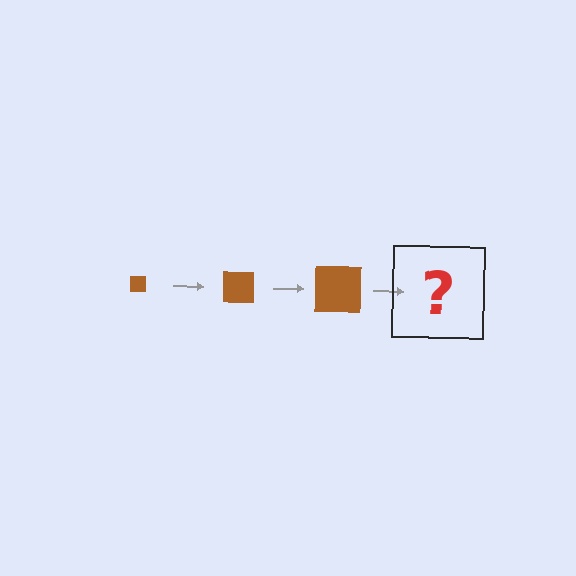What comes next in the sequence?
The next element should be a brown square, larger than the previous one.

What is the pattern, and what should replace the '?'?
The pattern is that the square gets progressively larger each step. The '?' should be a brown square, larger than the previous one.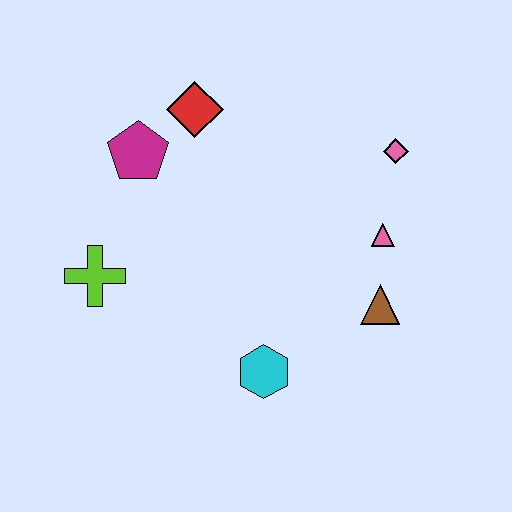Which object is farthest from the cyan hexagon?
The red diamond is farthest from the cyan hexagon.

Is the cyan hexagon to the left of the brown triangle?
Yes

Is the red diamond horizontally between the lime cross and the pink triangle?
Yes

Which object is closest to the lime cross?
The magenta pentagon is closest to the lime cross.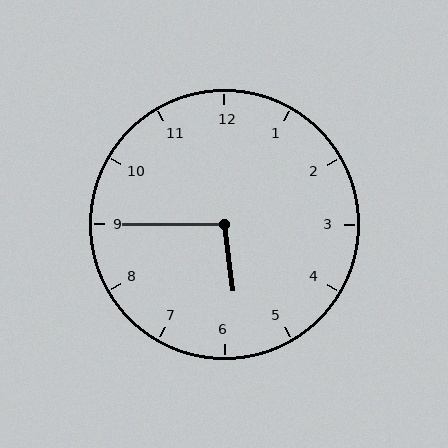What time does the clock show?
5:45.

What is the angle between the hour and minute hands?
Approximately 98 degrees.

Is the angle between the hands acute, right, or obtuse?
It is obtuse.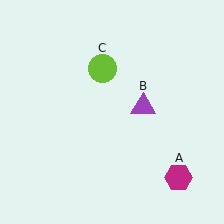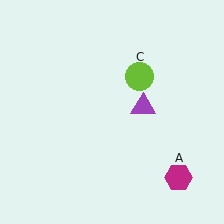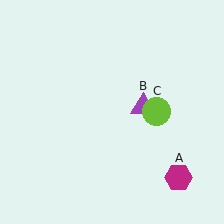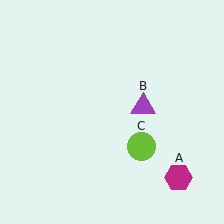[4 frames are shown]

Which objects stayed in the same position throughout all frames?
Magenta hexagon (object A) and purple triangle (object B) remained stationary.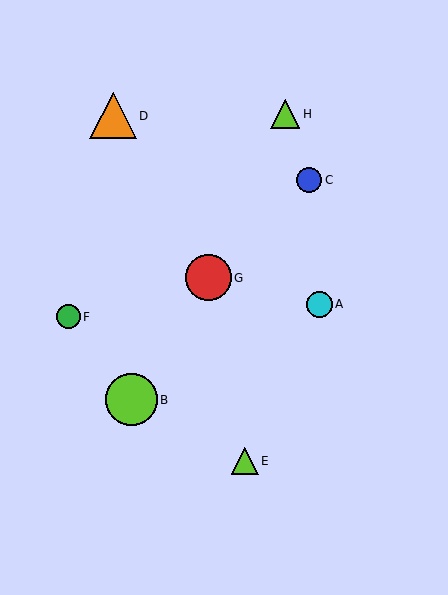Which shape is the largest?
The lime circle (labeled B) is the largest.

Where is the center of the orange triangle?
The center of the orange triangle is at (113, 116).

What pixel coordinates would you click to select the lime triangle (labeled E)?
Click at (245, 461) to select the lime triangle E.